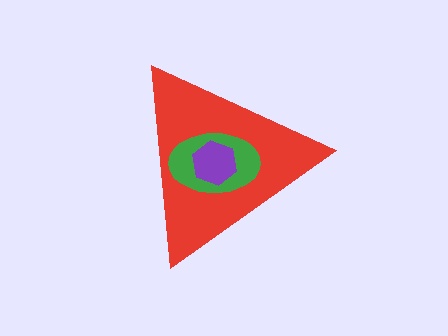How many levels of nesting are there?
3.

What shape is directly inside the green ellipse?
The purple hexagon.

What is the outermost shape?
The red triangle.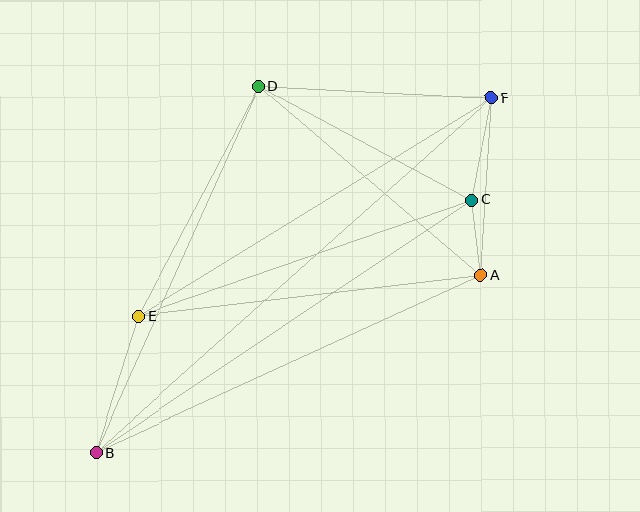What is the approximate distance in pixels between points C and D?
The distance between C and D is approximately 241 pixels.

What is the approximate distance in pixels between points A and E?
The distance between A and E is approximately 344 pixels.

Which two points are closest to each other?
Points A and C are closest to each other.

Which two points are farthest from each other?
Points B and F are farthest from each other.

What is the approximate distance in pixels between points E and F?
The distance between E and F is approximately 414 pixels.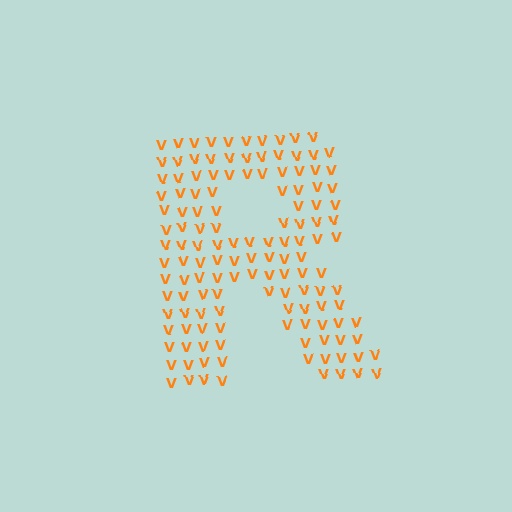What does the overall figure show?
The overall figure shows the letter R.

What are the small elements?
The small elements are letter V's.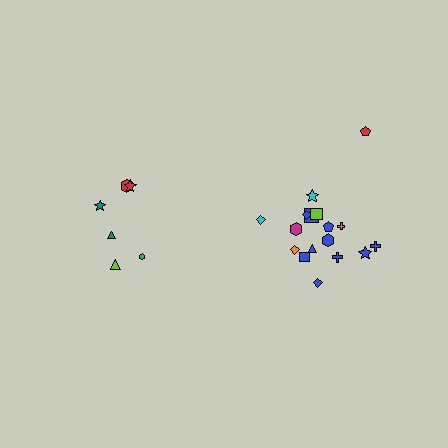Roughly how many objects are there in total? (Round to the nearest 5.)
Roughly 25 objects in total.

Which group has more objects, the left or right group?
The right group.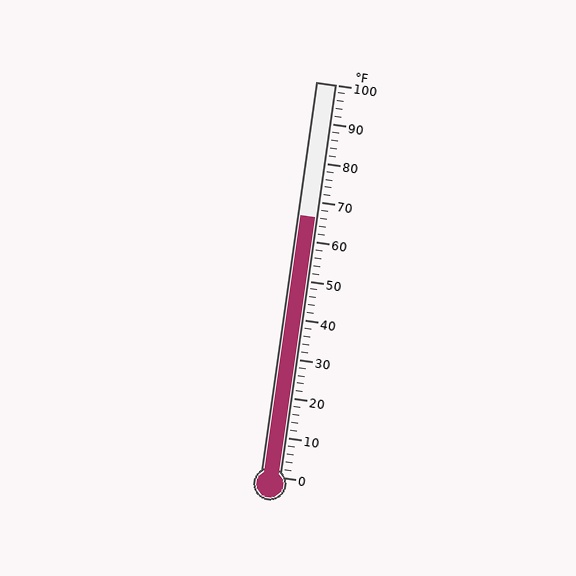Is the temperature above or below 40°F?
The temperature is above 40°F.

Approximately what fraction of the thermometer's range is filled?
The thermometer is filled to approximately 65% of its range.